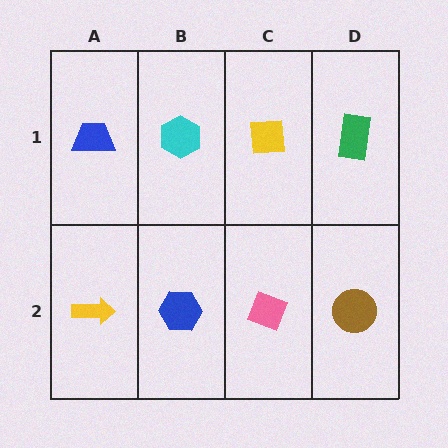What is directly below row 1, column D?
A brown circle.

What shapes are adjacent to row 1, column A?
A yellow arrow (row 2, column A), a cyan hexagon (row 1, column B).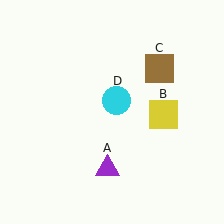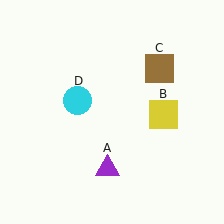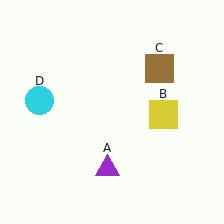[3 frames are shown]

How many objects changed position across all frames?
1 object changed position: cyan circle (object D).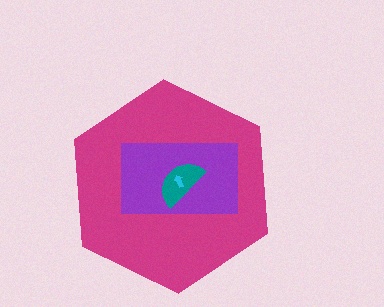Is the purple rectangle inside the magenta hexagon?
Yes.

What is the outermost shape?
The magenta hexagon.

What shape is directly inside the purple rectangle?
The teal semicircle.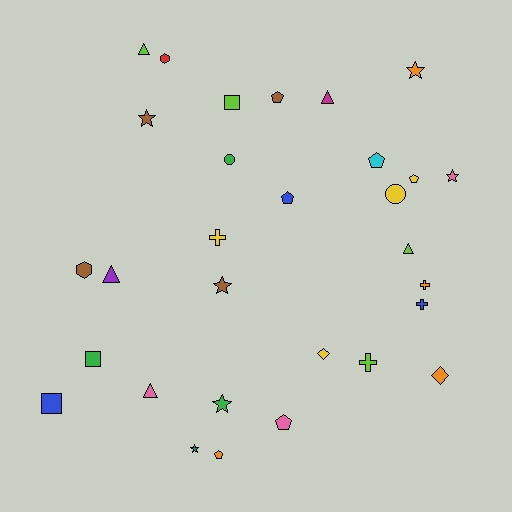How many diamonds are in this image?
There are 2 diamonds.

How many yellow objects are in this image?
There are 4 yellow objects.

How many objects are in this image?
There are 30 objects.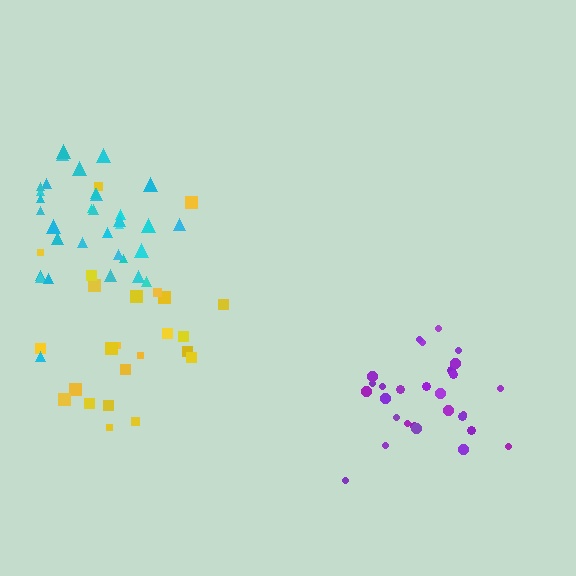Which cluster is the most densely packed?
Purple.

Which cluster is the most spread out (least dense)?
Yellow.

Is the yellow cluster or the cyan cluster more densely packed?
Cyan.